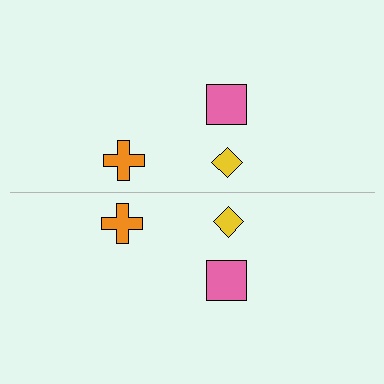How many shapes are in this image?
There are 6 shapes in this image.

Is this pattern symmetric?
Yes, this pattern has bilateral (reflection) symmetry.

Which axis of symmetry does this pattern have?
The pattern has a horizontal axis of symmetry running through the center of the image.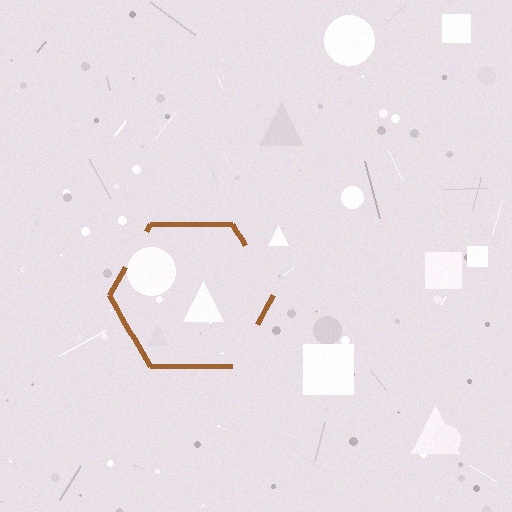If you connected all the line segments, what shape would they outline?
They would outline a hexagon.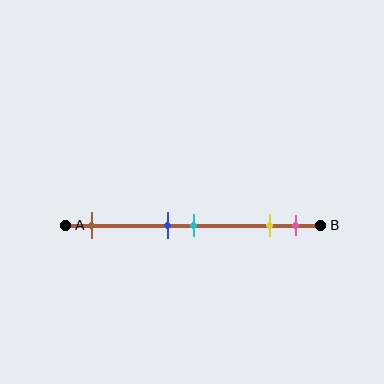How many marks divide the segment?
There are 5 marks dividing the segment.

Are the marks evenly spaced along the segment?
No, the marks are not evenly spaced.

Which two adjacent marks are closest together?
The blue and cyan marks are the closest adjacent pair.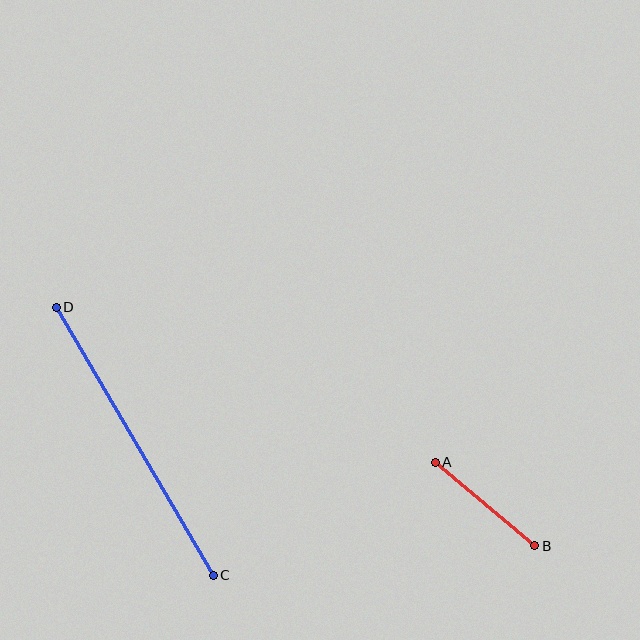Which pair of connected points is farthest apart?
Points C and D are farthest apart.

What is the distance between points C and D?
The distance is approximately 310 pixels.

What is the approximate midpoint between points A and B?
The midpoint is at approximately (485, 504) pixels.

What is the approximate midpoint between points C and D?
The midpoint is at approximately (135, 441) pixels.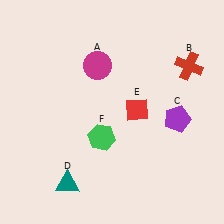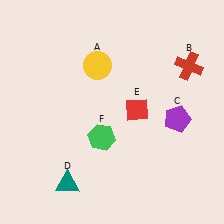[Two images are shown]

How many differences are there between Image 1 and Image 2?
There is 1 difference between the two images.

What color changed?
The circle (A) changed from magenta in Image 1 to yellow in Image 2.